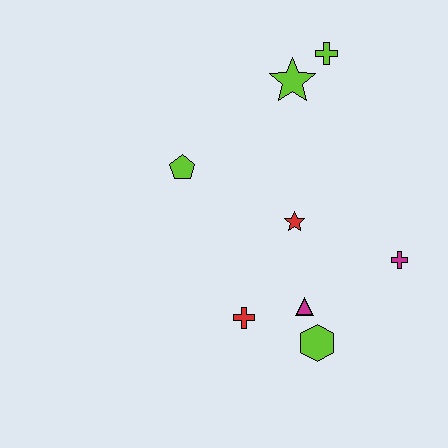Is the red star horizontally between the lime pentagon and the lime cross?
Yes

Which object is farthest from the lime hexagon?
The lime cross is farthest from the lime hexagon.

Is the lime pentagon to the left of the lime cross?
Yes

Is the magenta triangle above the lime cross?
No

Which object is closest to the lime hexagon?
The magenta triangle is closest to the lime hexagon.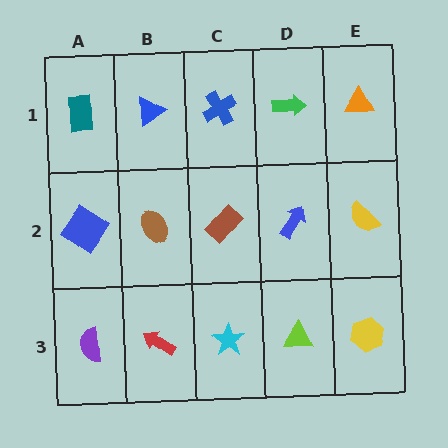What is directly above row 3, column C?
A brown rectangle.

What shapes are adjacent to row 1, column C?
A brown rectangle (row 2, column C), a blue triangle (row 1, column B), a green arrow (row 1, column D).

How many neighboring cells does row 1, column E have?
2.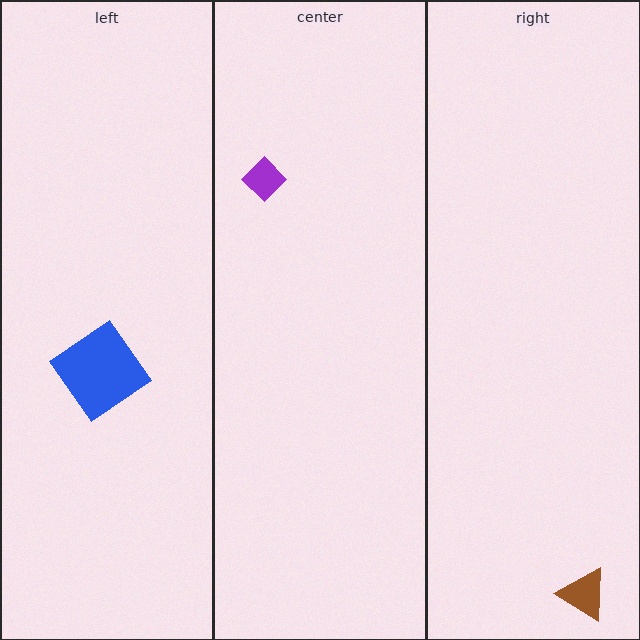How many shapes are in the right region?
1.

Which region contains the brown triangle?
The right region.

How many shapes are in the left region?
1.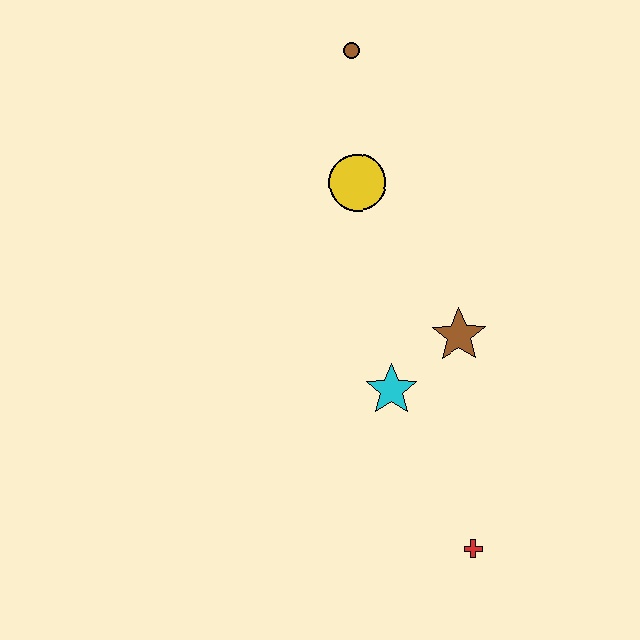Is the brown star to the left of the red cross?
Yes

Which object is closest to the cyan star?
The brown star is closest to the cyan star.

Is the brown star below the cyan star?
No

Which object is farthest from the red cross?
The brown circle is farthest from the red cross.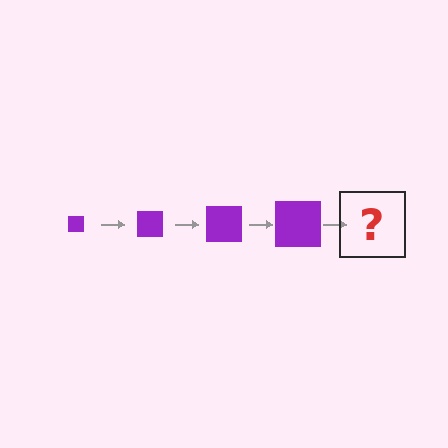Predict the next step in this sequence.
The next step is a purple square, larger than the previous one.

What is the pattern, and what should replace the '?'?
The pattern is that the square gets progressively larger each step. The '?' should be a purple square, larger than the previous one.